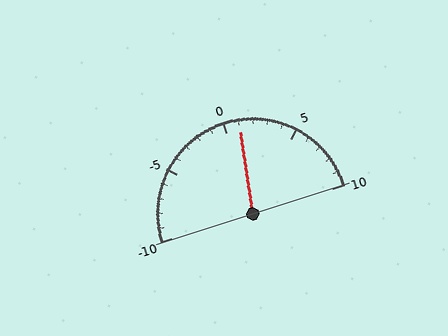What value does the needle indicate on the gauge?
The needle indicates approximately 1.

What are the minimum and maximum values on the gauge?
The gauge ranges from -10 to 10.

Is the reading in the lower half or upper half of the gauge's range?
The reading is in the upper half of the range (-10 to 10).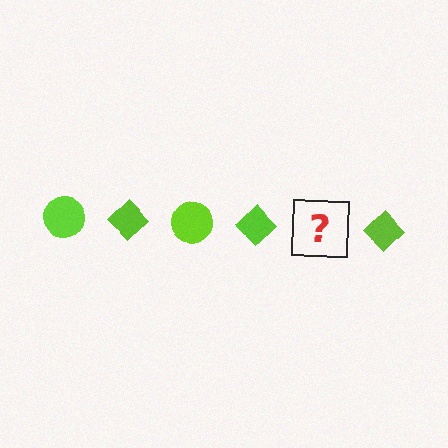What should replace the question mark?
The question mark should be replaced with a lime circle.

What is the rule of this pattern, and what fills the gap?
The rule is that the pattern cycles through circle, diamond shapes in lime. The gap should be filled with a lime circle.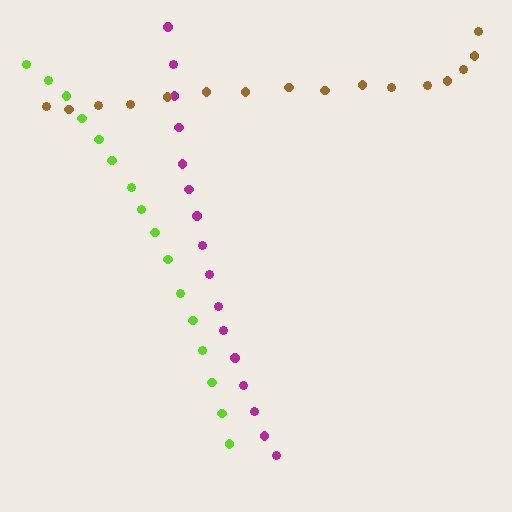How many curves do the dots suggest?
There are 3 distinct paths.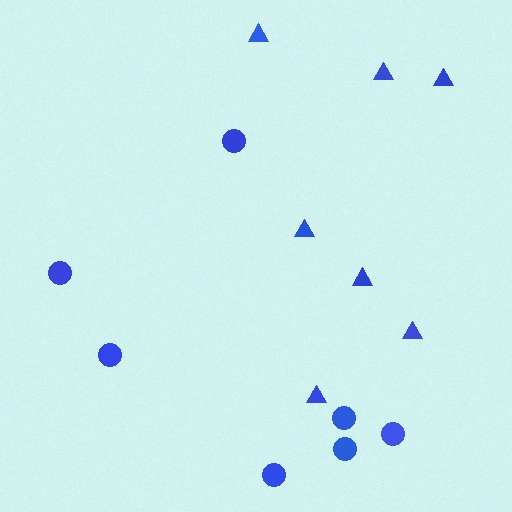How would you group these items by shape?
There are 2 groups: one group of circles (7) and one group of triangles (7).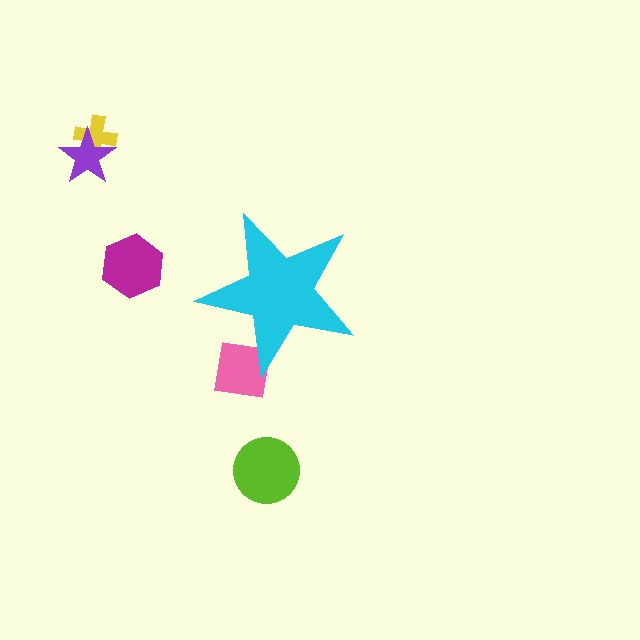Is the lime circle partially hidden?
No, the lime circle is fully visible.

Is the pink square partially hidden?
Yes, the pink square is partially hidden behind the cyan star.